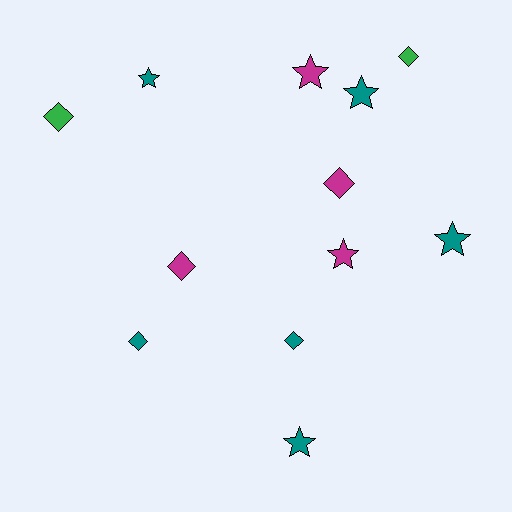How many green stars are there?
There are no green stars.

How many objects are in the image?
There are 12 objects.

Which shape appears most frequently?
Diamond, with 6 objects.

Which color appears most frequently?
Teal, with 6 objects.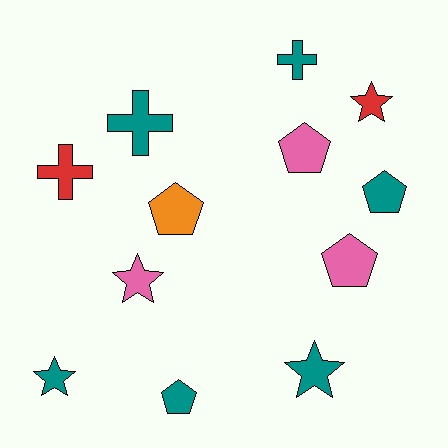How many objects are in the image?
There are 12 objects.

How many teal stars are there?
There are 2 teal stars.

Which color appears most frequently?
Teal, with 6 objects.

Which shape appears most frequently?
Pentagon, with 5 objects.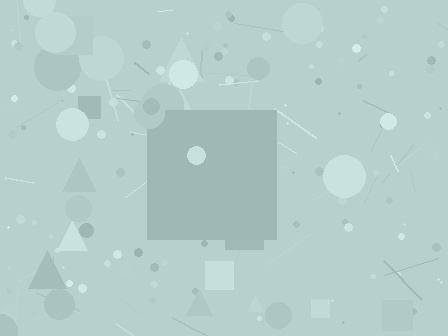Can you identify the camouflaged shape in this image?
The camouflaged shape is a square.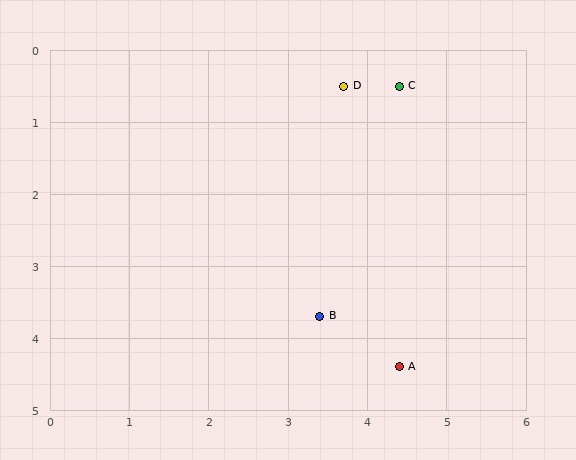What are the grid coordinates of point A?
Point A is at approximately (4.4, 4.4).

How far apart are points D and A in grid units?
Points D and A are about 4.0 grid units apart.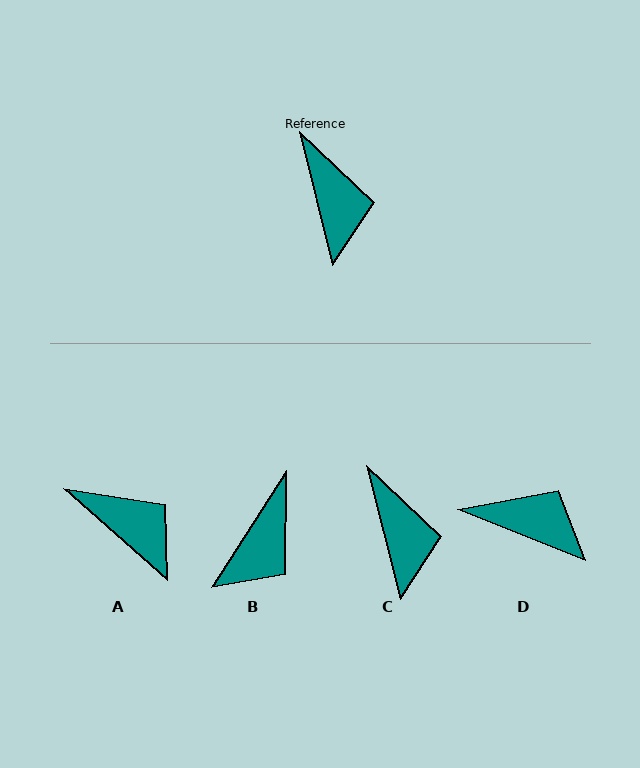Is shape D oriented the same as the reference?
No, it is off by about 54 degrees.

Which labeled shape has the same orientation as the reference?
C.